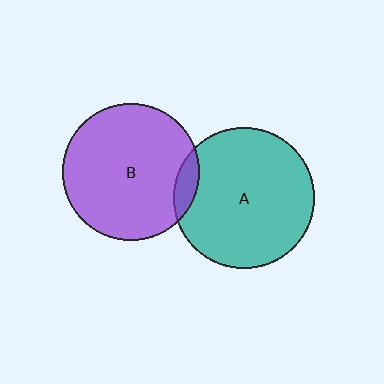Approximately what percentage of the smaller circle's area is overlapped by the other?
Approximately 10%.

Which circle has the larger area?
Circle A (teal).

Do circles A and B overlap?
Yes.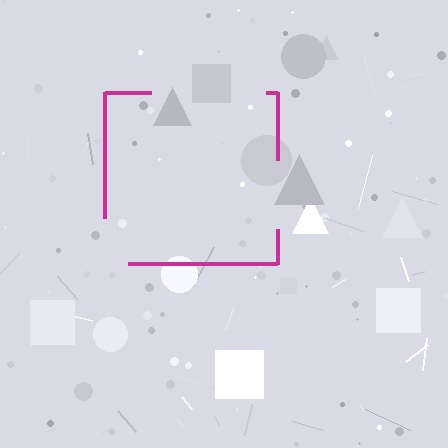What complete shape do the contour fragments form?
The contour fragments form a square.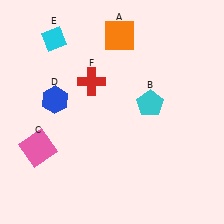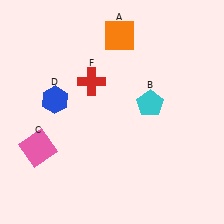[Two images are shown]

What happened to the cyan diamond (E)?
The cyan diamond (E) was removed in Image 2. It was in the top-left area of Image 1.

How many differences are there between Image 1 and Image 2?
There is 1 difference between the two images.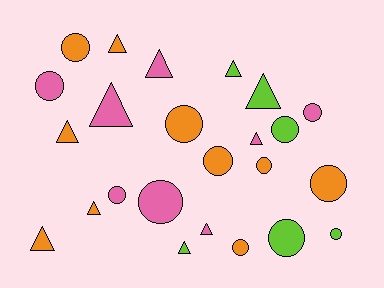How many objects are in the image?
There are 24 objects.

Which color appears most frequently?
Orange, with 10 objects.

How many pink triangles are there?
There are 4 pink triangles.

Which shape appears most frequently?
Circle, with 13 objects.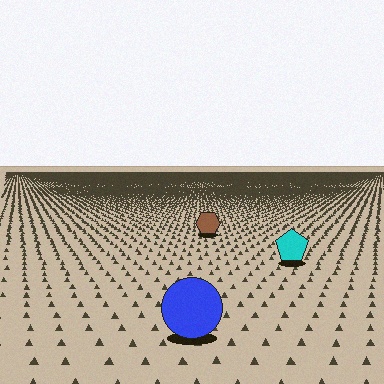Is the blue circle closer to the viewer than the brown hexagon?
Yes. The blue circle is closer — you can tell from the texture gradient: the ground texture is coarser near it.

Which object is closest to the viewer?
The blue circle is closest. The texture marks near it are larger and more spread out.